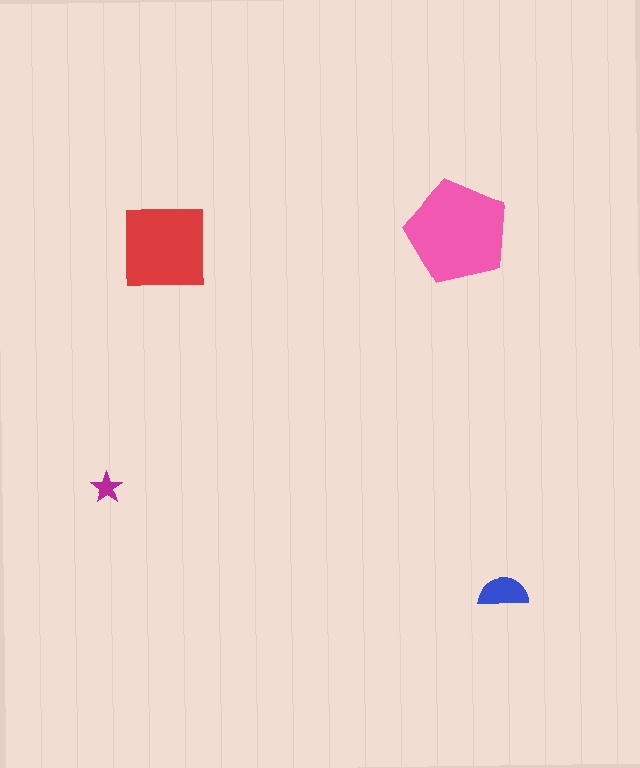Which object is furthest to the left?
The magenta star is leftmost.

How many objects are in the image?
There are 4 objects in the image.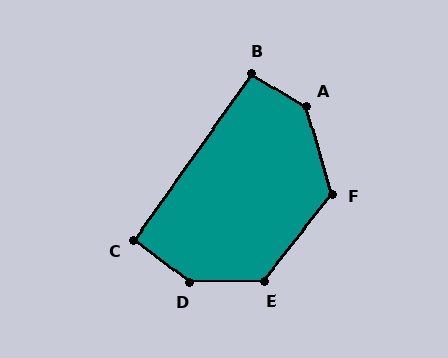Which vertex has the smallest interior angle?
C, at approximately 92 degrees.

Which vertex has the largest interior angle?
D, at approximately 141 degrees.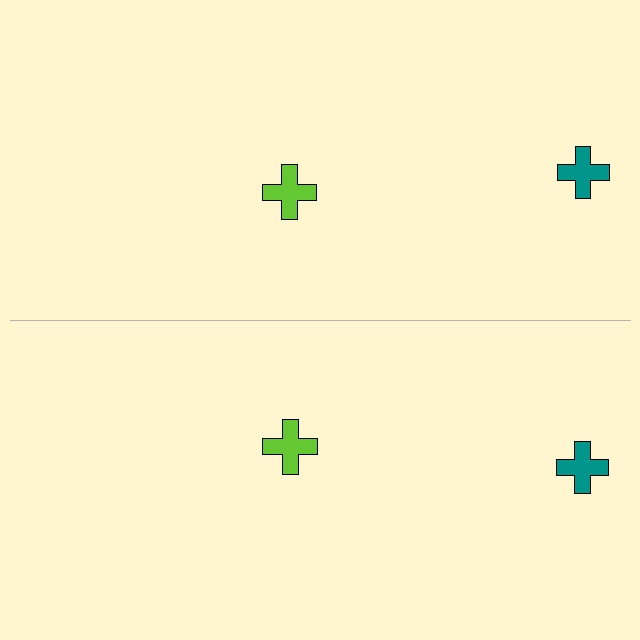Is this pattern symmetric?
Yes, this pattern has bilateral (reflection) symmetry.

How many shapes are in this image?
There are 4 shapes in this image.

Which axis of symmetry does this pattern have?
The pattern has a horizontal axis of symmetry running through the center of the image.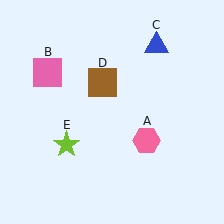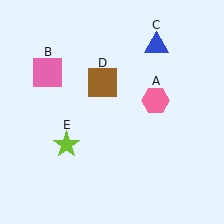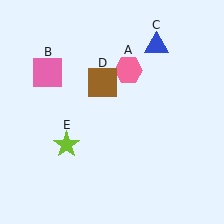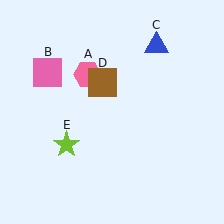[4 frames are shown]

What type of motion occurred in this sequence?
The pink hexagon (object A) rotated counterclockwise around the center of the scene.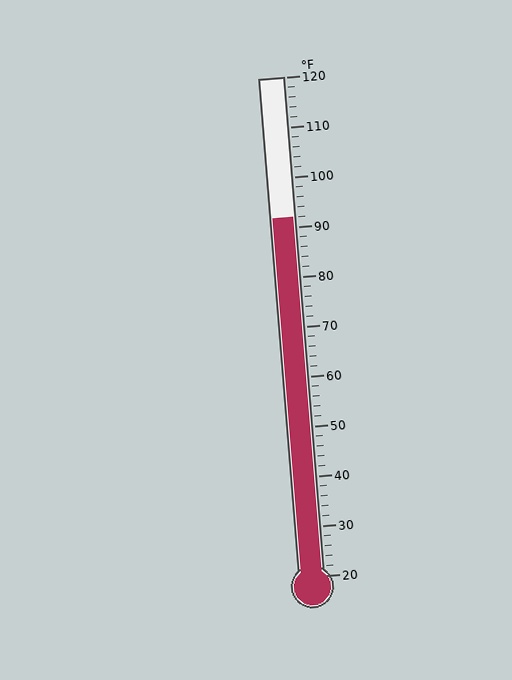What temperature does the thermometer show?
The thermometer shows approximately 92°F.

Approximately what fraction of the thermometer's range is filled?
The thermometer is filled to approximately 70% of its range.